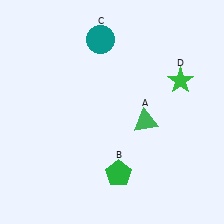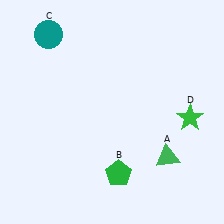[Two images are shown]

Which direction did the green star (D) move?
The green star (D) moved down.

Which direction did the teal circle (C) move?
The teal circle (C) moved left.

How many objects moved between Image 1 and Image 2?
3 objects moved between the two images.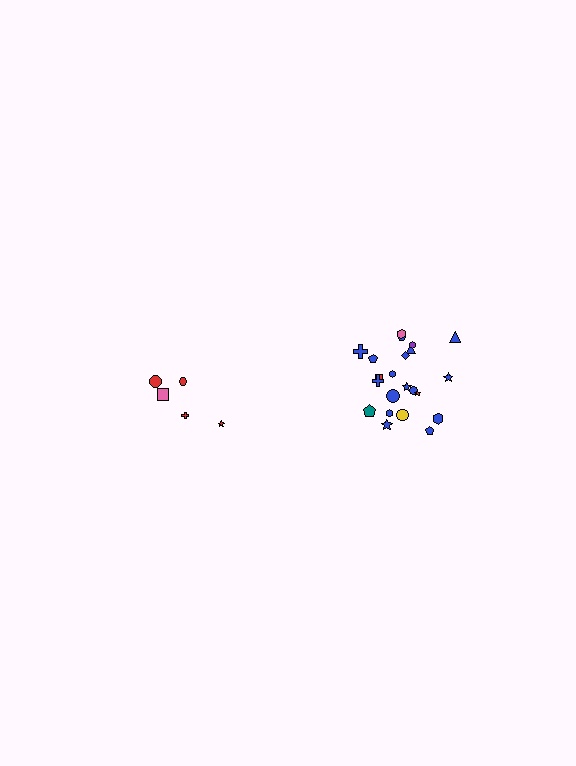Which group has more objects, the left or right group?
The right group.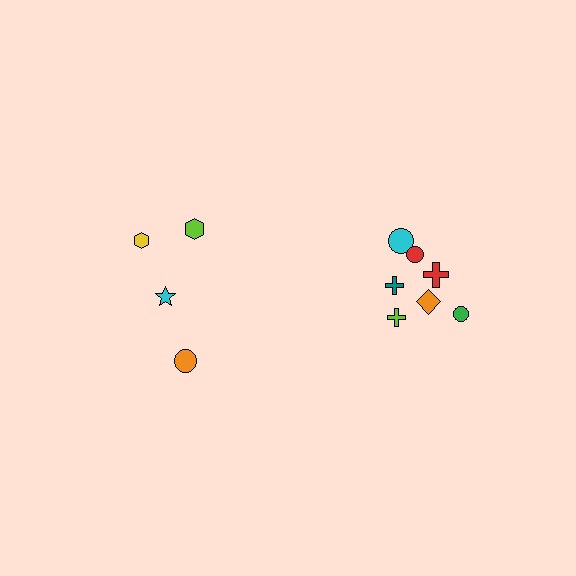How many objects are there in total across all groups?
There are 11 objects.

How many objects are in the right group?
There are 7 objects.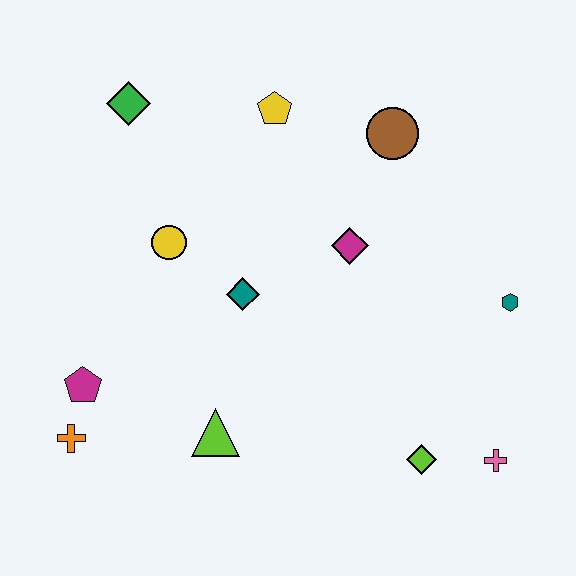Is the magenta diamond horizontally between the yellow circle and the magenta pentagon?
No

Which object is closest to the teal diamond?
The yellow circle is closest to the teal diamond.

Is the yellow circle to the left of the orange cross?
No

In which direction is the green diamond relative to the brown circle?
The green diamond is to the left of the brown circle.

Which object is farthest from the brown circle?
The orange cross is farthest from the brown circle.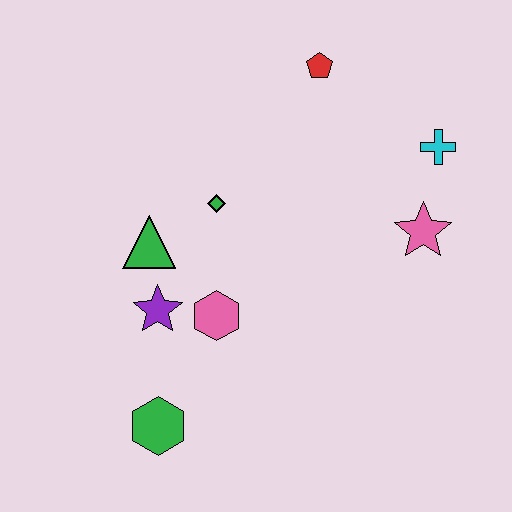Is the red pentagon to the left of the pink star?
Yes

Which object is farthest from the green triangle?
The cyan cross is farthest from the green triangle.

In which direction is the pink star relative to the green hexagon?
The pink star is to the right of the green hexagon.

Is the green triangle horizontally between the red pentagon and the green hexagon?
No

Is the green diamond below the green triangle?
No